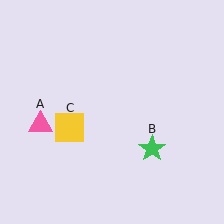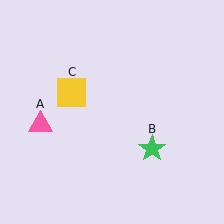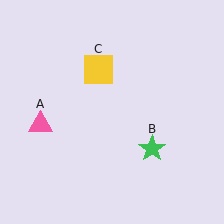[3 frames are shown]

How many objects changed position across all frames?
1 object changed position: yellow square (object C).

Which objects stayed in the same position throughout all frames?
Pink triangle (object A) and green star (object B) remained stationary.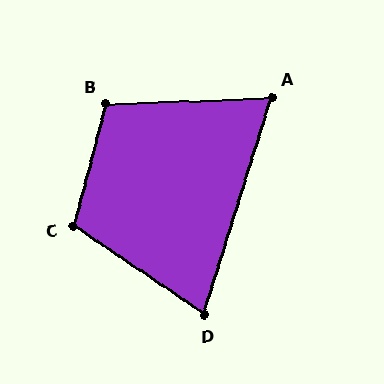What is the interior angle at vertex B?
Approximately 107 degrees (obtuse).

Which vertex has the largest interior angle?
C, at approximately 109 degrees.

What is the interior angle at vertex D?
Approximately 73 degrees (acute).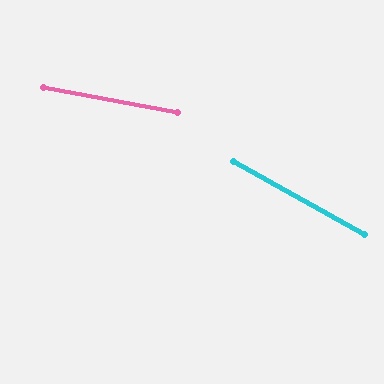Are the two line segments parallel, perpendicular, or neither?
Neither parallel nor perpendicular — they differ by about 18°.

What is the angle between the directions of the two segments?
Approximately 18 degrees.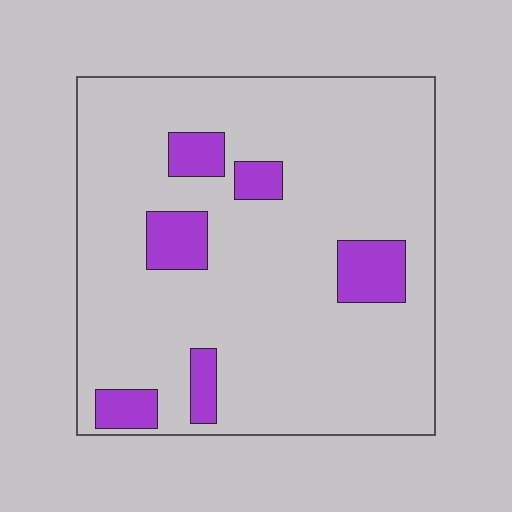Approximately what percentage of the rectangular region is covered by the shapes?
Approximately 15%.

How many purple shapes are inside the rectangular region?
6.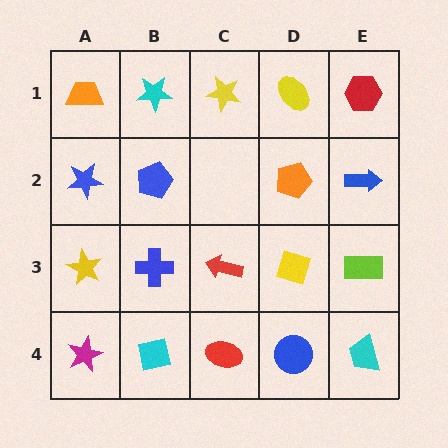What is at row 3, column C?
A red arrow.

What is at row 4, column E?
A cyan trapezoid.